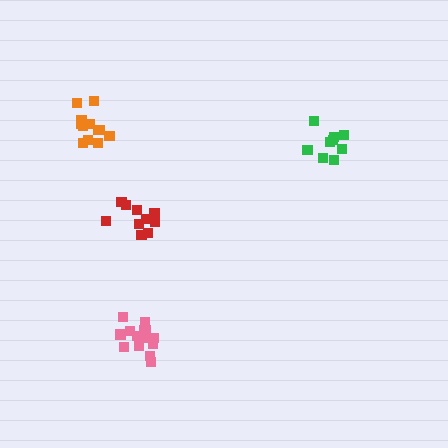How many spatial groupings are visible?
There are 4 spatial groupings.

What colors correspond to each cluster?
The clusters are colored: pink, green, orange, red.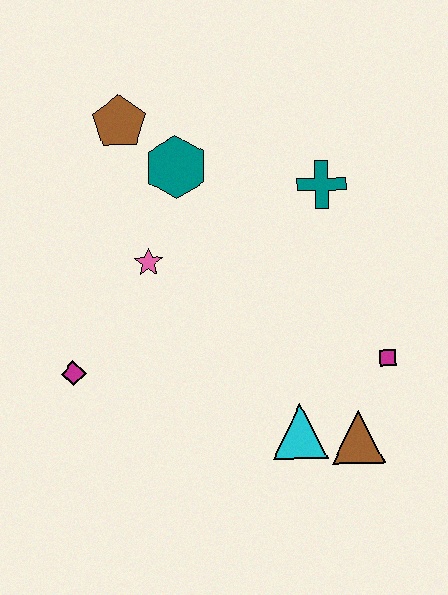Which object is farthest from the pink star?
The brown triangle is farthest from the pink star.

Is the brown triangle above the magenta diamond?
No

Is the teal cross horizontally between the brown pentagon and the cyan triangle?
No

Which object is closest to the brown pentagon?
The teal hexagon is closest to the brown pentagon.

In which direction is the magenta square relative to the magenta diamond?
The magenta square is to the right of the magenta diamond.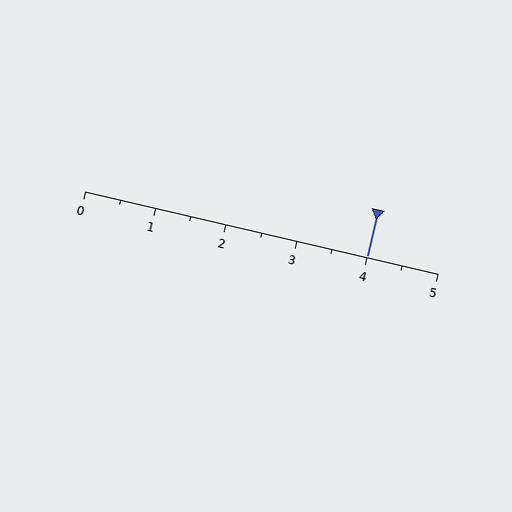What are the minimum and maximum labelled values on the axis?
The axis runs from 0 to 5.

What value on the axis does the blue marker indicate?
The marker indicates approximately 4.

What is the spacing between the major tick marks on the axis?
The major ticks are spaced 1 apart.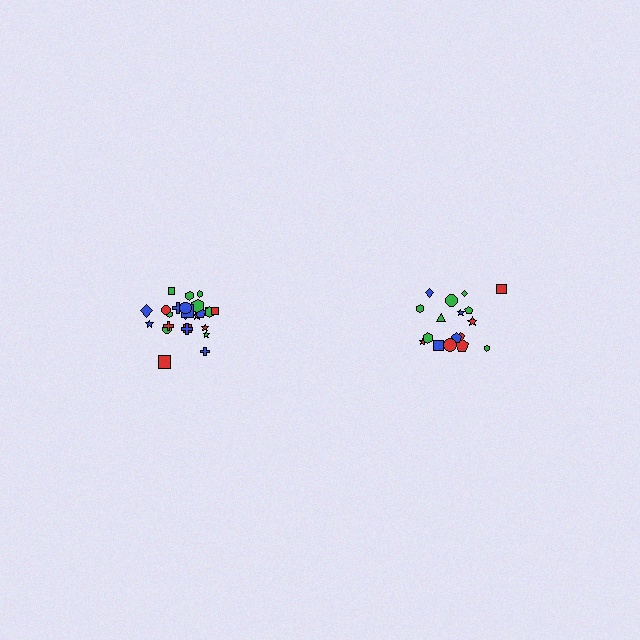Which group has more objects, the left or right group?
The left group.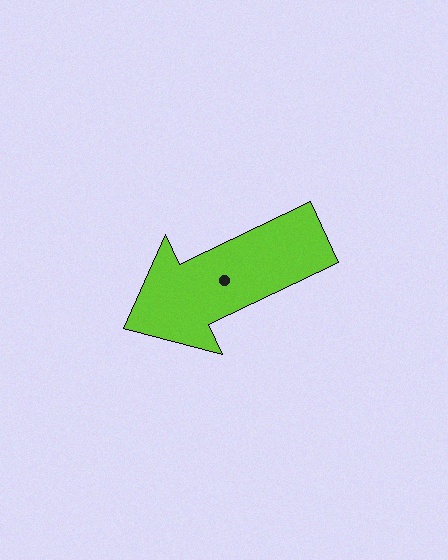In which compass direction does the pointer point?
Southwest.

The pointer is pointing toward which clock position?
Roughly 8 o'clock.